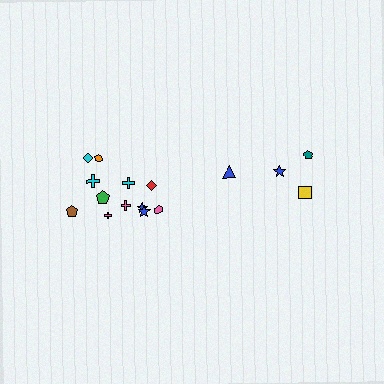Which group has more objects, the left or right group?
The left group.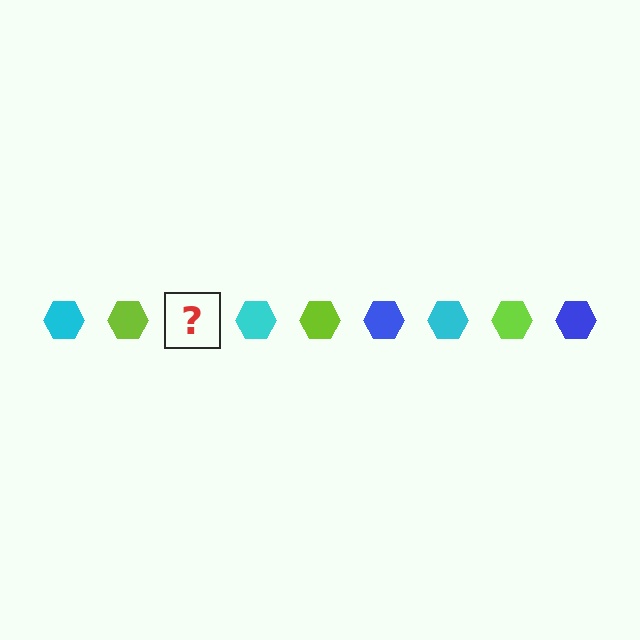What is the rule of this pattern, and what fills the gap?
The rule is that the pattern cycles through cyan, lime, blue hexagons. The gap should be filled with a blue hexagon.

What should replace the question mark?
The question mark should be replaced with a blue hexagon.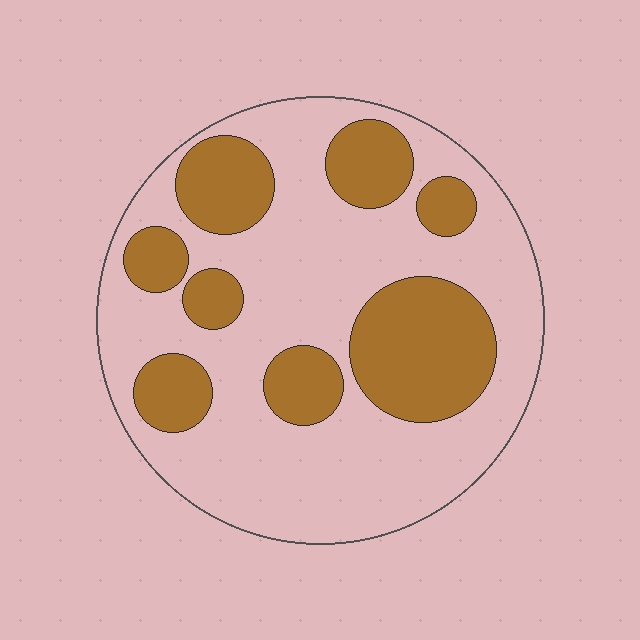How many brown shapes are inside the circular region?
8.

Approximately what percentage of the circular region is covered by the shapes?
Approximately 30%.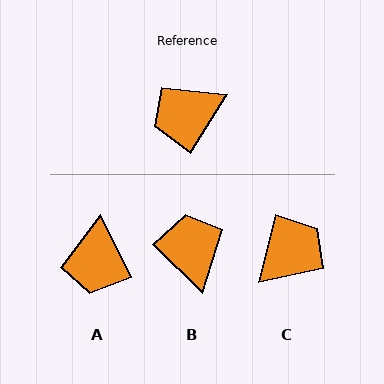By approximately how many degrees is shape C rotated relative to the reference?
Approximately 161 degrees clockwise.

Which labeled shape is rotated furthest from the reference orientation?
C, about 161 degrees away.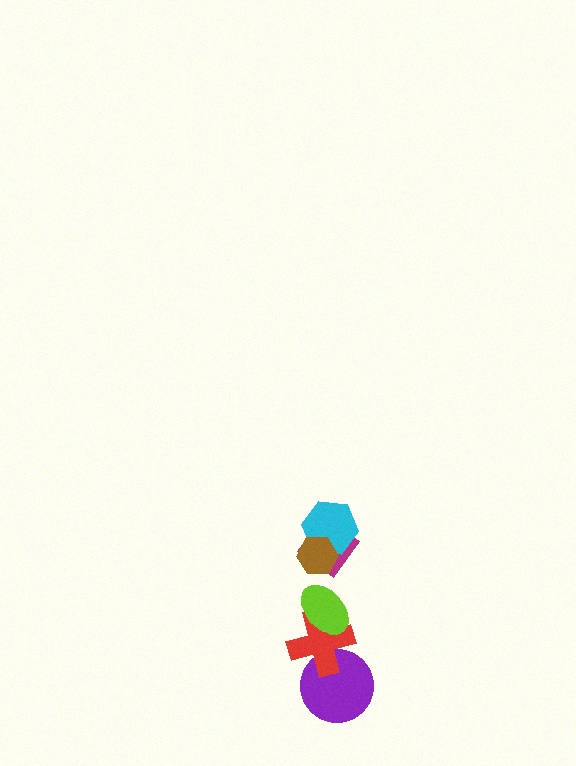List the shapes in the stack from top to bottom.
From top to bottom: the brown hexagon, the cyan hexagon, the magenta diamond, the lime ellipse, the red cross, the purple circle.